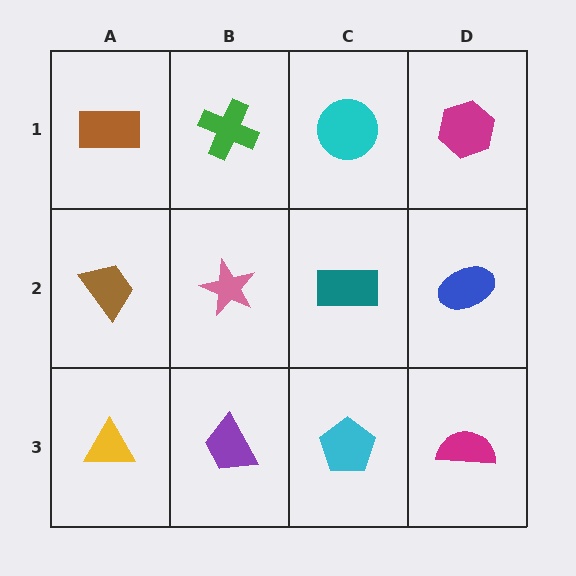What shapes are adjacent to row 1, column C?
A teal rectangle (row 2, column C), a green cross (row 1, column B), a magenta hexagon (row 1, column D).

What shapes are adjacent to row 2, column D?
A magenta hexagon (row 1, column D), a magenta semicircle (row 3, column D), a teal rectangle (row 2, column C).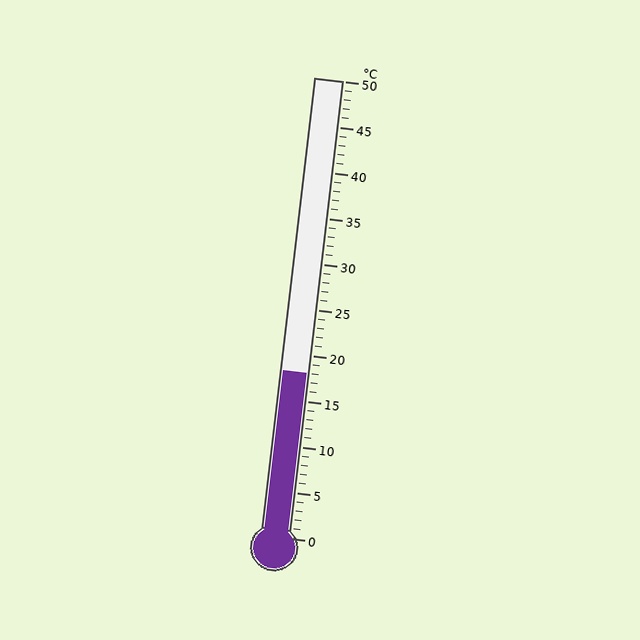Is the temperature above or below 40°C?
The temperature is below 40°C.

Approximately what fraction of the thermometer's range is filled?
The thermometer is filled to approximately 35% of its range.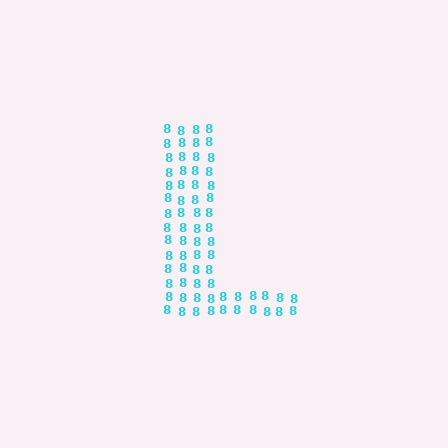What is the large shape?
The large shape is the letter L.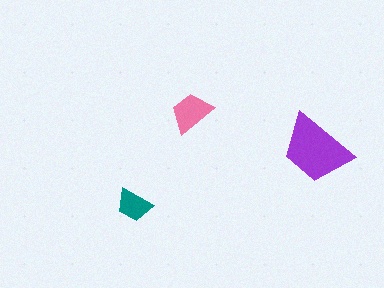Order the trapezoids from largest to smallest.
the purple one, the pink one, the teal one.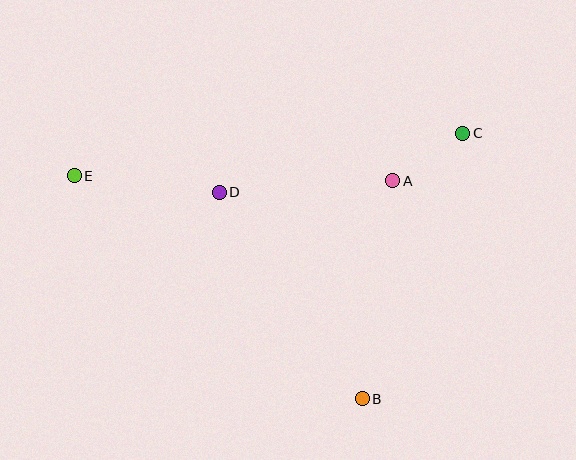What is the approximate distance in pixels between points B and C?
The distance between B and C is approximately 284 pixels.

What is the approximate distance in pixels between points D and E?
The distance between D and E is approximately 146 pixels.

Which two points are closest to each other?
Points A and C are closest to each other.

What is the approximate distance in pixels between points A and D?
The distance between A and D is approximately 174 pixels.